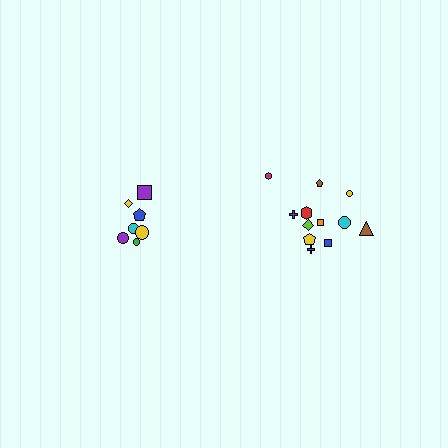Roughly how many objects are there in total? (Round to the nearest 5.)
Roughly 20 objects in total.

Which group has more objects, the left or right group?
The right group.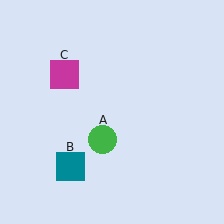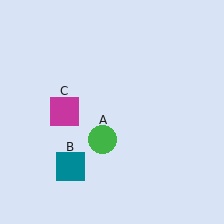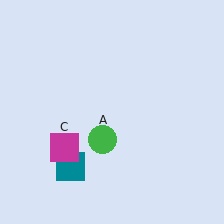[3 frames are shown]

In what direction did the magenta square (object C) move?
The magenta square (object C) moved down.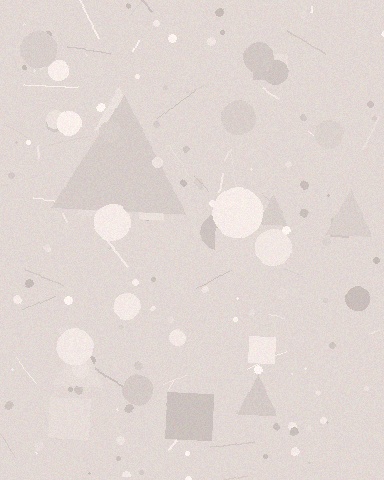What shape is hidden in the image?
A triangle is hidden in the image.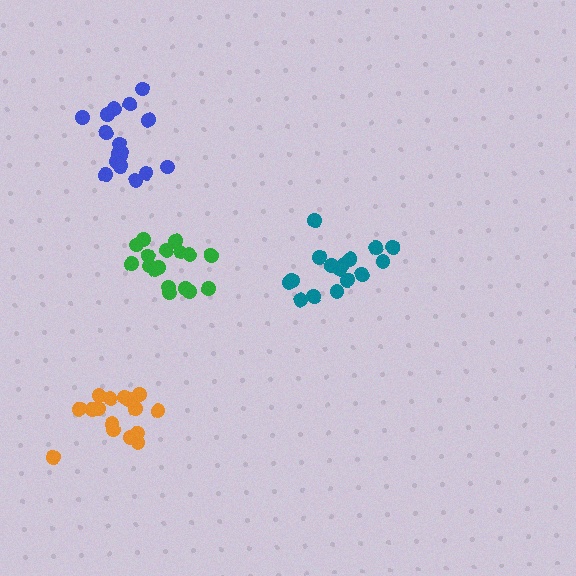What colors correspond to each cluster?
The clusters are colored: green, orange, blue, teal.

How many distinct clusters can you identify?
There are 4 distinct clusters.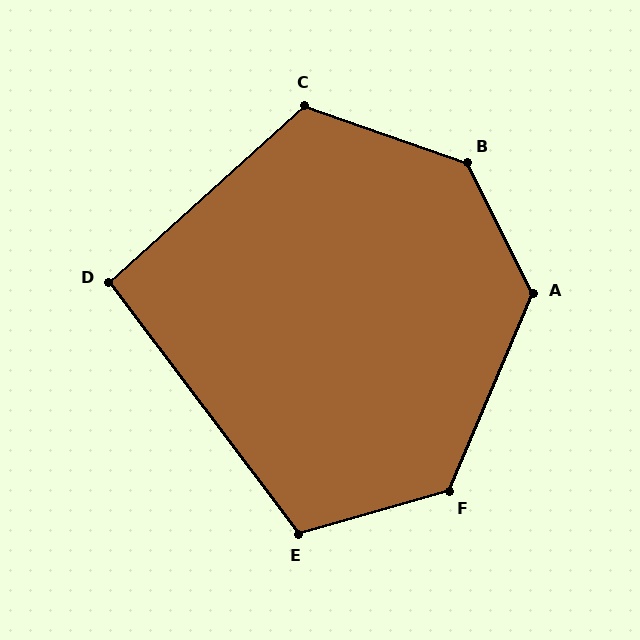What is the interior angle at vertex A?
Approximately 130 degrees (obtuse).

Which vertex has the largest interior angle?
B, at approximately 137 degrees.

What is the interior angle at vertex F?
Approximately 129 degrees (obtuse).